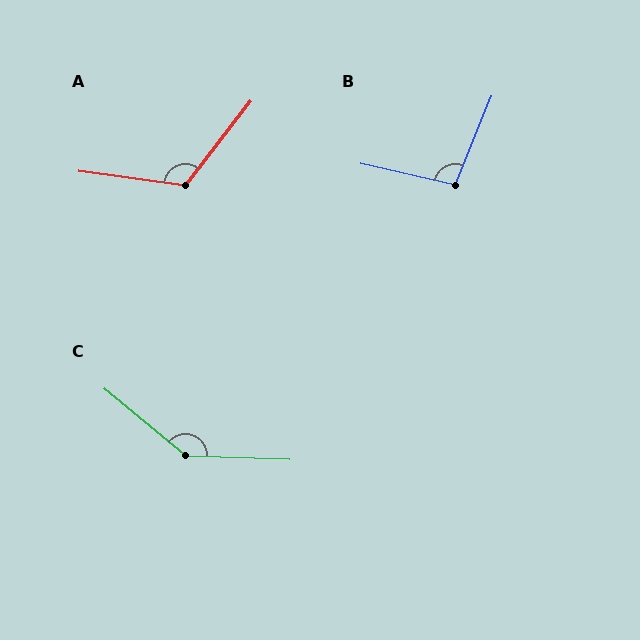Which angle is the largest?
C, at approximately 143 degrees.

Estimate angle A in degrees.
Approximately 120 degrees.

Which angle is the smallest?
B, at approximately 99 degrees.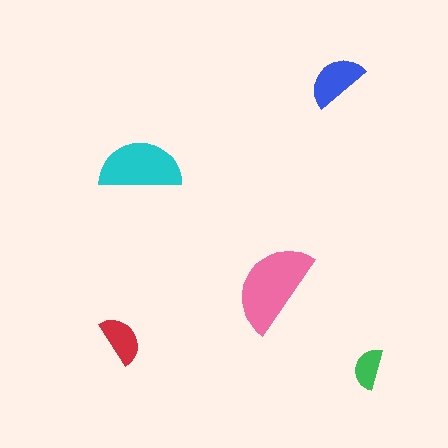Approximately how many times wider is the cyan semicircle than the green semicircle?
About 2 times wider.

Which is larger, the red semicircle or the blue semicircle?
The blue one.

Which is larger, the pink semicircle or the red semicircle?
The pink one.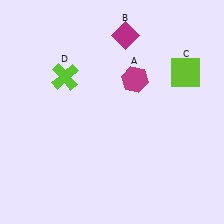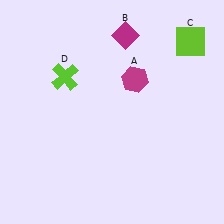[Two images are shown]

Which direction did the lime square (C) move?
The lime square (C) moved up.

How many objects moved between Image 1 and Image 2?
1 object moved between the two images.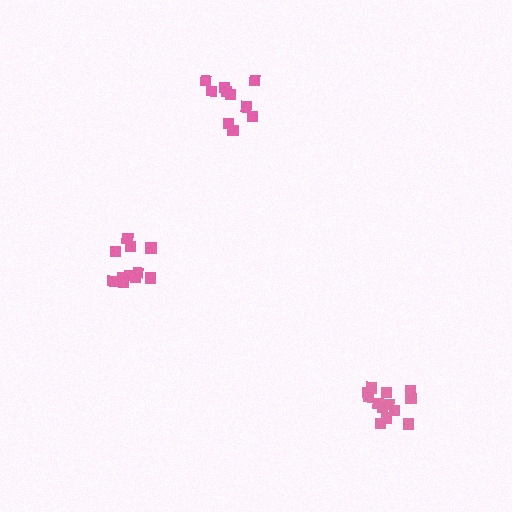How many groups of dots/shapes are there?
There are 3 groups.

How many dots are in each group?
Group 1: 11 dots, Group 2: 13 dots, Group 3: 10 dots (34 total).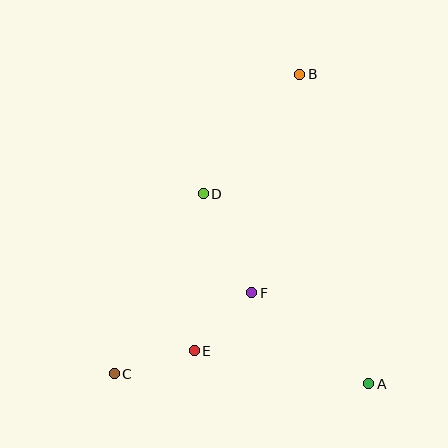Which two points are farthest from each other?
Points B and C are farthest from each other.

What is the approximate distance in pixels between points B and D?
The distance between B and D is approximately 153 pixels.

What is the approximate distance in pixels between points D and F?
The distance between D and F is approximately 110 pixels.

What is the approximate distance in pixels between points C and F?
The distance between C and F is approximately 160 pixels.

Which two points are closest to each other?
Points E and F are closest to each other.